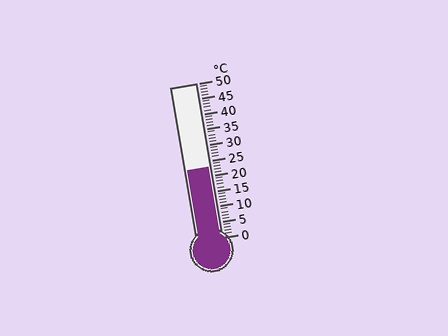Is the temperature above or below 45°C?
The temperature is below 45°C.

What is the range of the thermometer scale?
The thermometer scale ranges from 0°C to 50°C.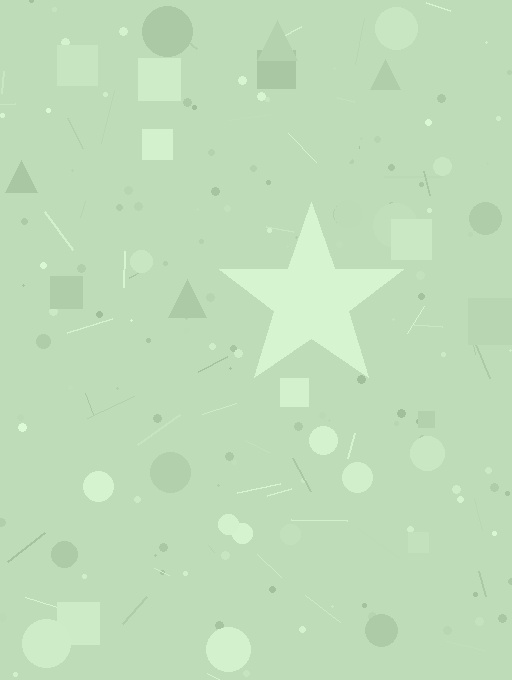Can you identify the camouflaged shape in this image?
The camouflaged shape is a star.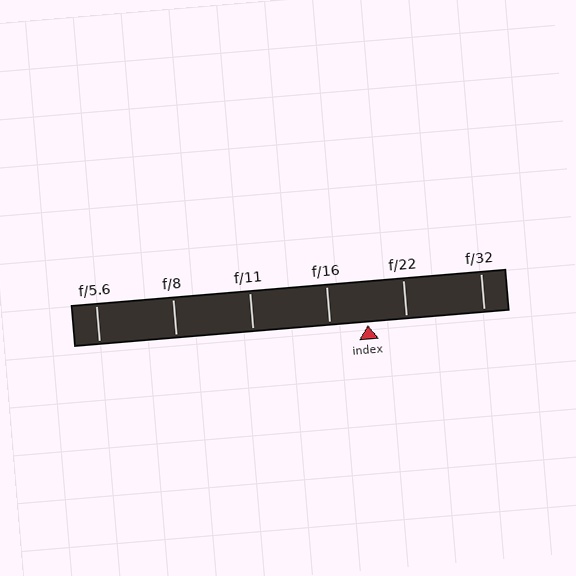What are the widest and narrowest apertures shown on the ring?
The widest aperture shown is f/5.6 and the narrowest is f/32.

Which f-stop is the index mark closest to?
The index mark is closest to f/16.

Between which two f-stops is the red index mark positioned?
The index mark is between f/16 and f/22.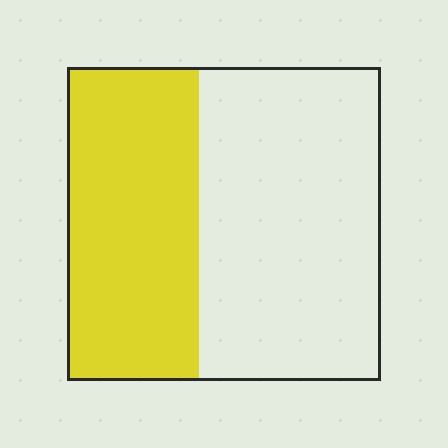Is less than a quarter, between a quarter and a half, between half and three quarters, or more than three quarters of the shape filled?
Between a quarter and a half.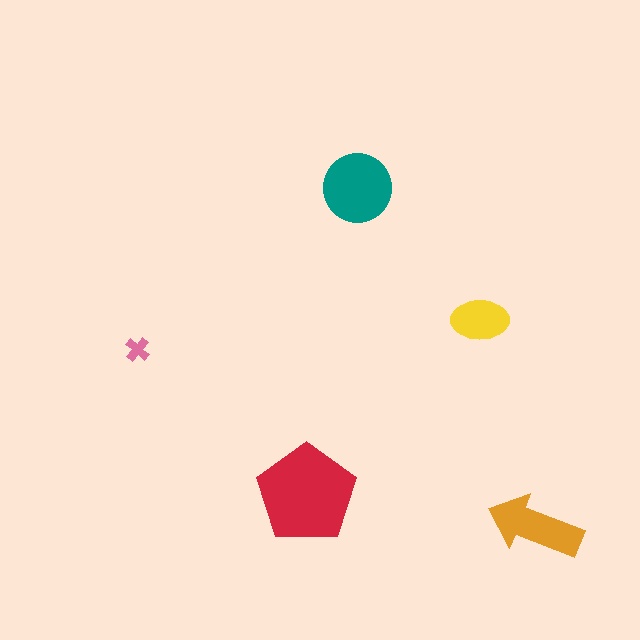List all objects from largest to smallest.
The red pentagon, the teal circle, the orange arrow, the yellow ellipse, the pink cross.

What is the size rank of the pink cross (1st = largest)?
5th.